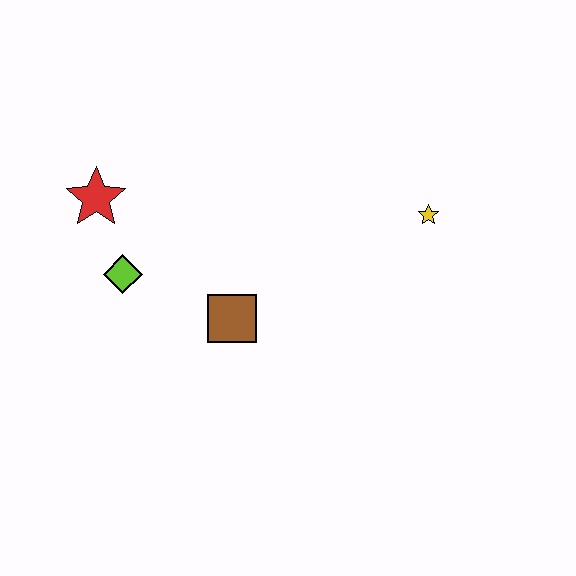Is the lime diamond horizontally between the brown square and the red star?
Yes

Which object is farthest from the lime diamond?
The yellow star is farthest from the lime diamond.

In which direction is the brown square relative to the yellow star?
The brown square is to the left of the yellow star.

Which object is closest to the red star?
The lime diamond is closest to the red star.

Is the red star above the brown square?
Yes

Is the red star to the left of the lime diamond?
Yes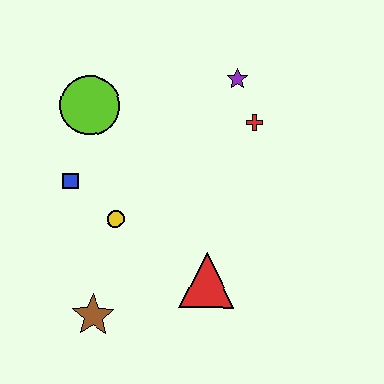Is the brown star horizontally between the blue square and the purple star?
Yes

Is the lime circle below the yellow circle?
No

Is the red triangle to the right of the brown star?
Yes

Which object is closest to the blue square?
The yellow circle is closest to the blue square.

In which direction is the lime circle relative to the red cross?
The lime circle is to the left of the red cross.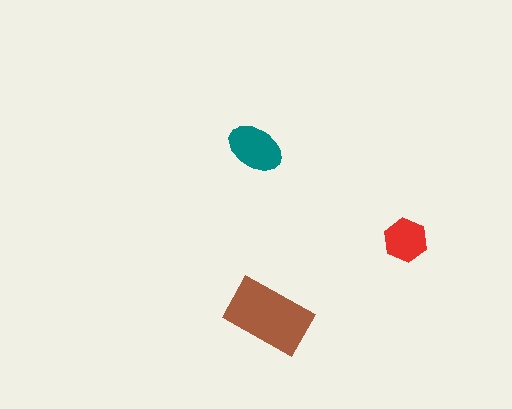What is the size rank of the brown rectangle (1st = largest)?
1st.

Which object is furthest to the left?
The teal ellipse is leftmost.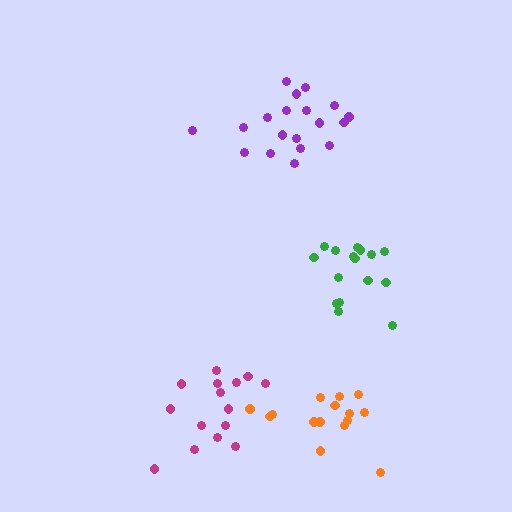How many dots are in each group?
Group 1: 19 dots, Group 2: 16 dots, Group 3: 15 dots, Group 4: 15 dots (65 total).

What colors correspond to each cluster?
The clusters are colored: purple, green, magenta, orange.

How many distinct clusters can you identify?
There are 4 distinct clusters.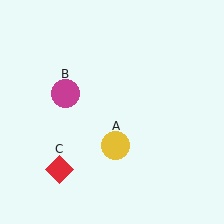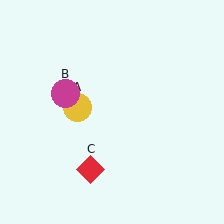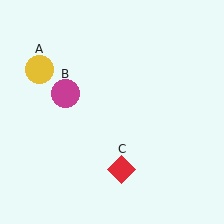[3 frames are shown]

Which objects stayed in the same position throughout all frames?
Magenta circle (object B) remained stationary.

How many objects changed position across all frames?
2 objects changed position: yellow circle (object A), red diamond (object C).